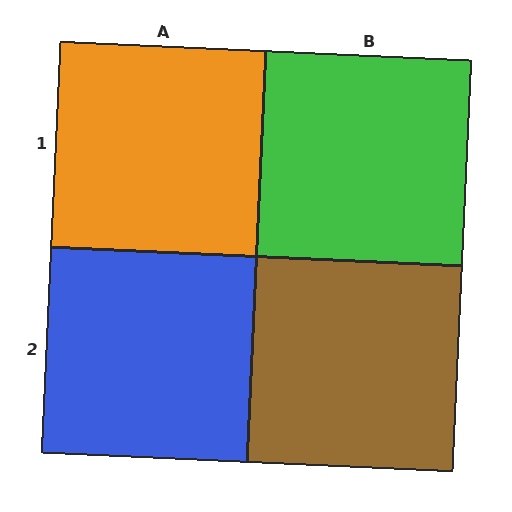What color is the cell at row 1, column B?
Green.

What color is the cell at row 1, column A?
Orange.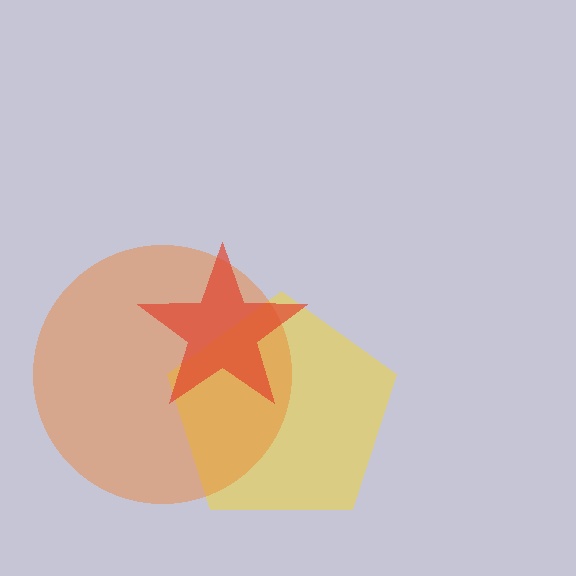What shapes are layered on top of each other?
The layered shapes are: a yellow pentagon, an orange circle, a red star.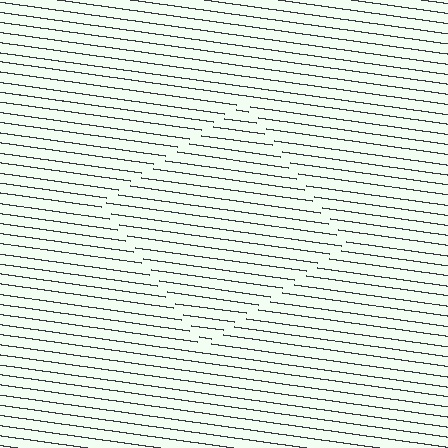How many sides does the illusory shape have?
4 sides — the line-ends trace a square.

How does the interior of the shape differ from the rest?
The interior of the shape contains the same grating, shifted by half a period — the contour is defined by the phase discontinuity where line-ends from the inner and outer gratings abut.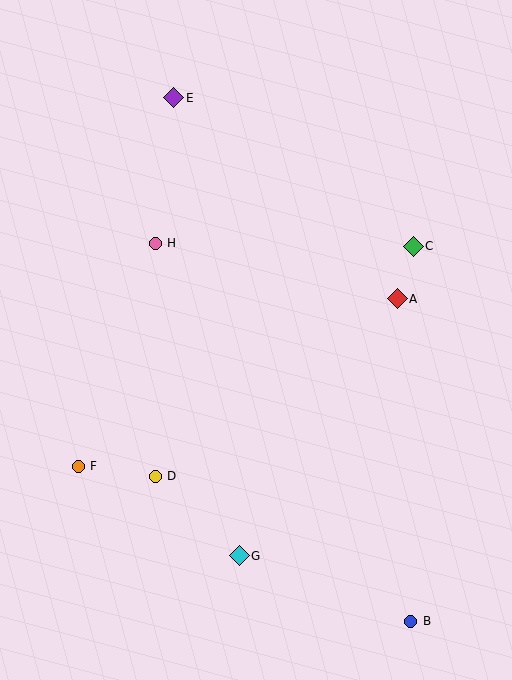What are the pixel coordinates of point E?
Point E is at (174, 98).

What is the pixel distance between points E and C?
The distance between E and C is 282 pixels.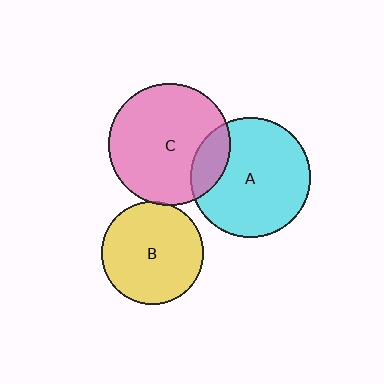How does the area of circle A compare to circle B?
Approximately 1.4 times.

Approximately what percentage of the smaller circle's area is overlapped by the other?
Approximately 15%.